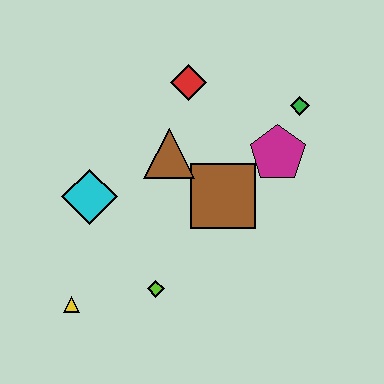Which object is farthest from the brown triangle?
The yellow triangle is farthest from the brown triangle.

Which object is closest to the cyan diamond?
The brown triangle is closest to the cyan diamond.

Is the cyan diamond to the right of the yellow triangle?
Yes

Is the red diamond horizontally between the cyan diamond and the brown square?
Yes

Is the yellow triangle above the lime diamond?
No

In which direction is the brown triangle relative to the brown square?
The brown triangle is to the left of the brown square.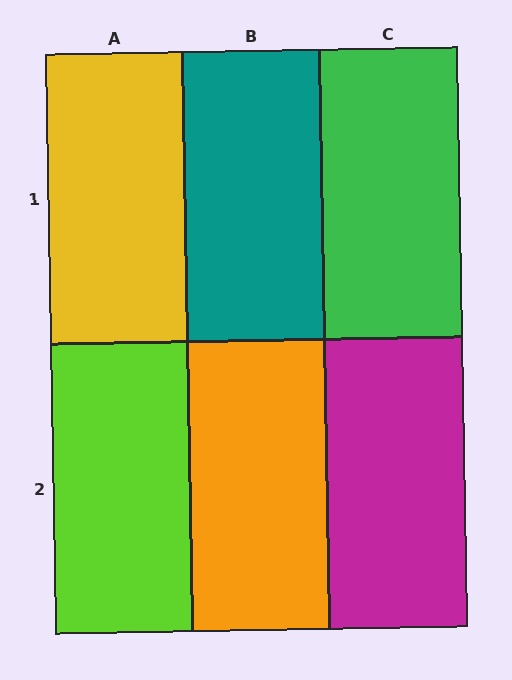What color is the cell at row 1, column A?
Yellow.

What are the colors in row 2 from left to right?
Lime, orange, magenta.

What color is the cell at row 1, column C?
Green.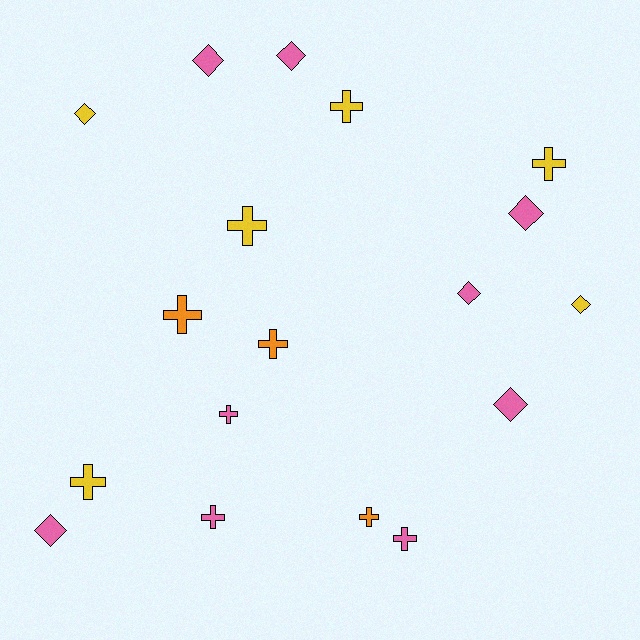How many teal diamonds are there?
There are no teal diamonds.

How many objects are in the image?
There are 18 objects.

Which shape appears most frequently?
Cross, with 10 objects.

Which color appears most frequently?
Pink, with 9 objects.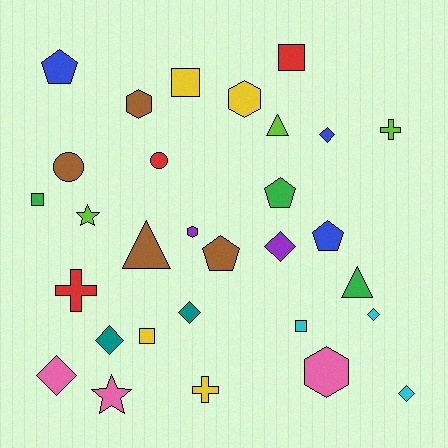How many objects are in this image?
There are 30 objects.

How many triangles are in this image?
There are 3 triangles.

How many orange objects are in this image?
There are no orange objects.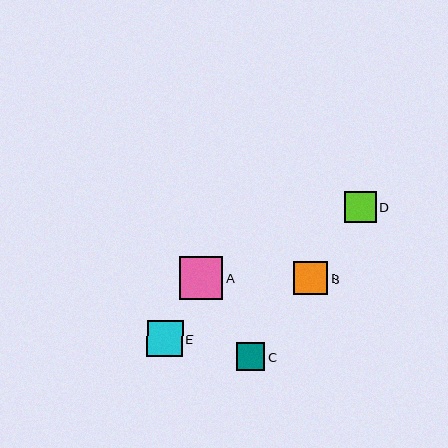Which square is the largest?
Square A is the largest with a size of approximately 43 pixels.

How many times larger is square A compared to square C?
Square A is approximately 1.5 times the size of square C.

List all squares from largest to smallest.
From largest to smallest: A, E, B, D, C.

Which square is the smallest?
Square C is the smallest with a size of approximately 29 pixels.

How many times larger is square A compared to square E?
Square A is approximately 1.2 times the size of square E.